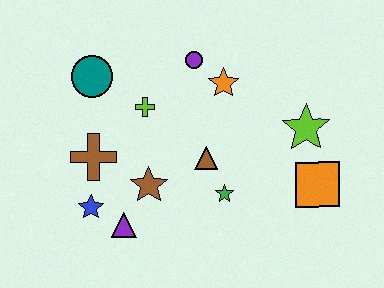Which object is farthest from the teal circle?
The orange square is farthest from the teal circle.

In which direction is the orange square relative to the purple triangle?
The orange square is to the right of the purple triangle.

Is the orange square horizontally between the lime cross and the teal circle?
No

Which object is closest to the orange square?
The lime star is closest to the orange square.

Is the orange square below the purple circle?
Yes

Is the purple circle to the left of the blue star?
No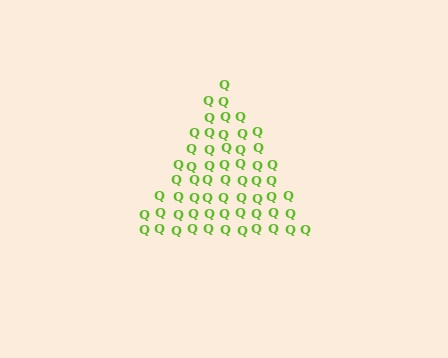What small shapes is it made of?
It is made of small letter Q's.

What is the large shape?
The large shape is a triangle.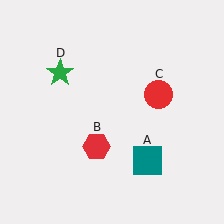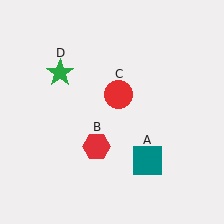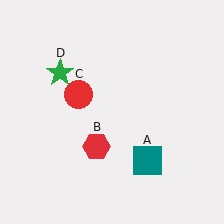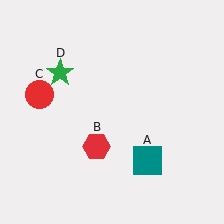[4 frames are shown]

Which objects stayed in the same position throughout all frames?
Teal square (object A) and red hexagon (object B) and green star (object D) remained stationary.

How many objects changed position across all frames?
1 object changed position: red circle (object C).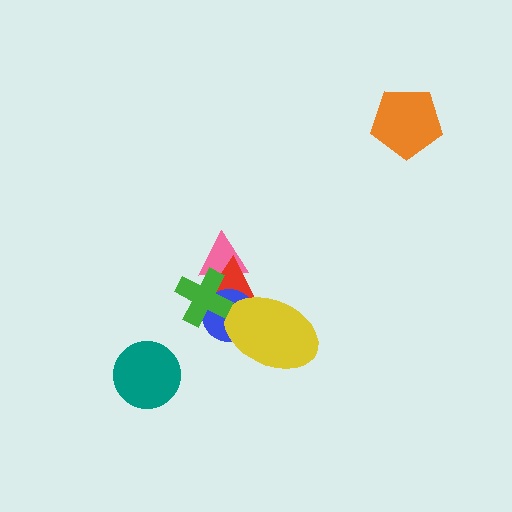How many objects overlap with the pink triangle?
2 objects overlap with the pink triangle.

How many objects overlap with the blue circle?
3 objects overlap with the blue circle.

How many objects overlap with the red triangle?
4 objects overlap with the red triangle.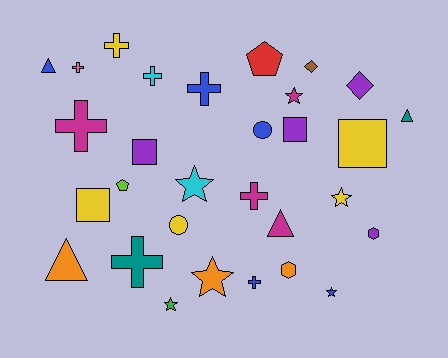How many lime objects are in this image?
There is 1 lime object.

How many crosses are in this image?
There are 8 crosses.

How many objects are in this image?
There are 30 objects.